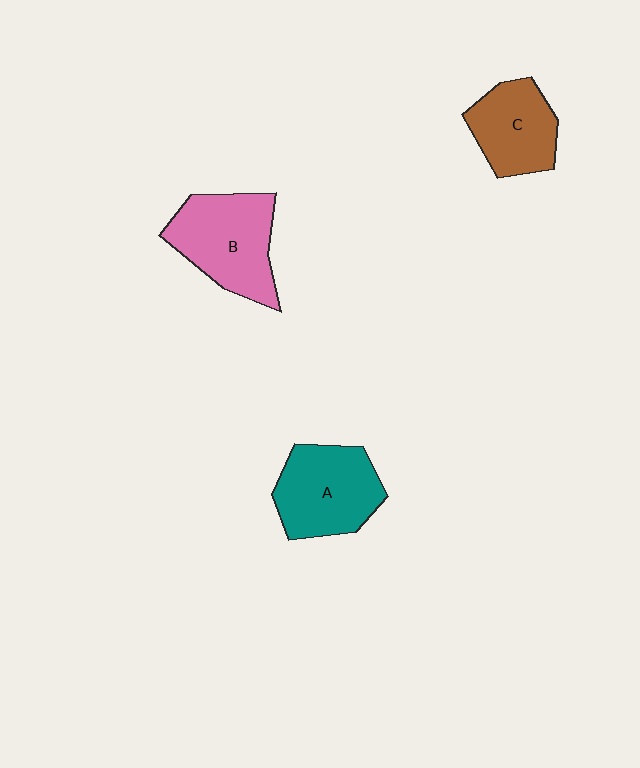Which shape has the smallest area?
Shape C (brown).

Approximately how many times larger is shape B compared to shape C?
Approximately 1.3 times.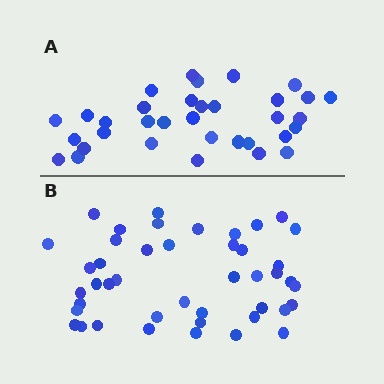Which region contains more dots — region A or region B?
Region B (the bottom region) has more dots.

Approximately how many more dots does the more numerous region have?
Region B has roughly 10 or so more dots than region A.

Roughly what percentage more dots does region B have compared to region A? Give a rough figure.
About 30% more.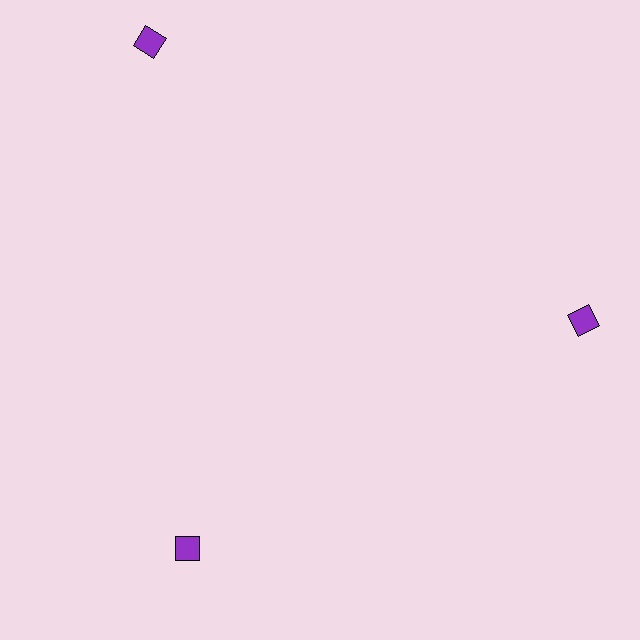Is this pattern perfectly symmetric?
No. The 3 purple squares are arranged in a ring, but one element near the 11 o'clock position is pushed outward from the center, breaking the 3-fold rotational symmetry.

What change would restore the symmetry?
The symmetry would be restored by moving it inward, back onto the ring so that all 3 squares sit at equal angles and equal distance from the center.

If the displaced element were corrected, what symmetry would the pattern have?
It would have 3-fold rotational symmetry — the pattern would map onto itself every 120 degrees.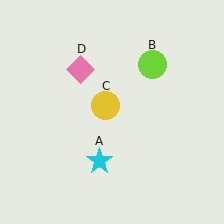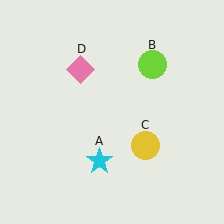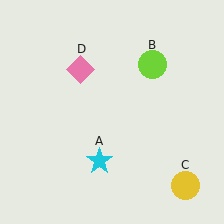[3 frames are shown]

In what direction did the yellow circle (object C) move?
The yellow circle (object C) moved down and to the right.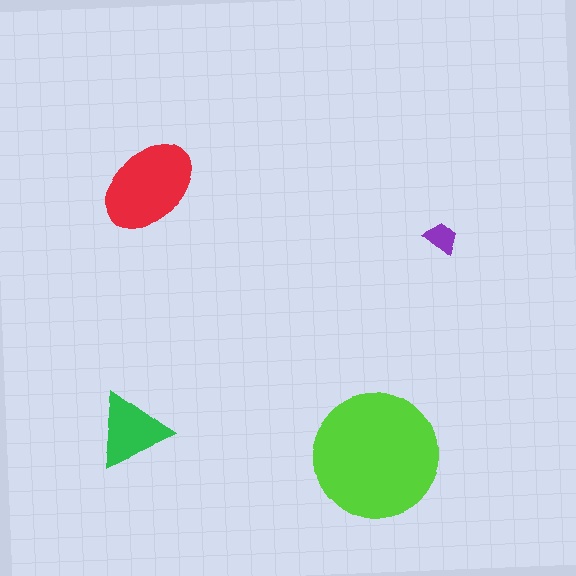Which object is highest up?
The red ellipse is topmost.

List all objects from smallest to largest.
The purple trapezoid, the green triangle, the red ellipse, the lime circle.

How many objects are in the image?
There are 4 objects in the image.